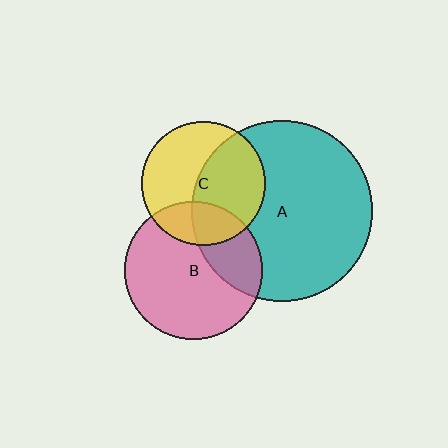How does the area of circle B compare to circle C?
Approximately 1.2 times.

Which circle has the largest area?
Circle A (teal).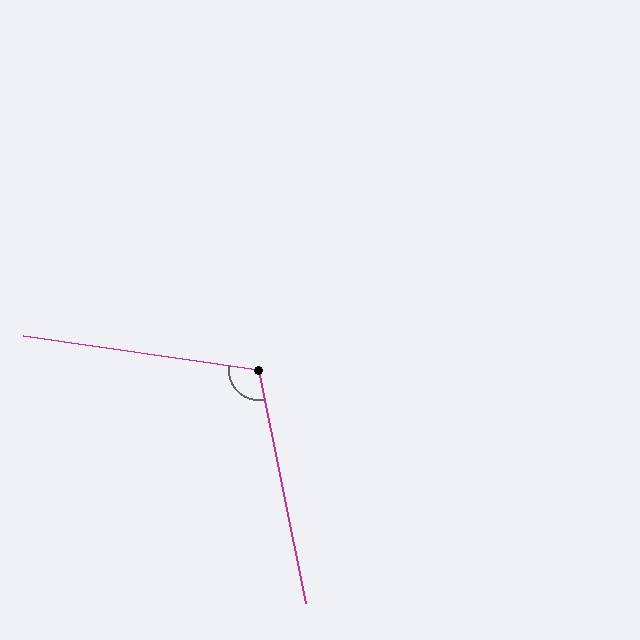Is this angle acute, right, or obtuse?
It is obtuse.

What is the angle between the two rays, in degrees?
Approximately 110 degrees.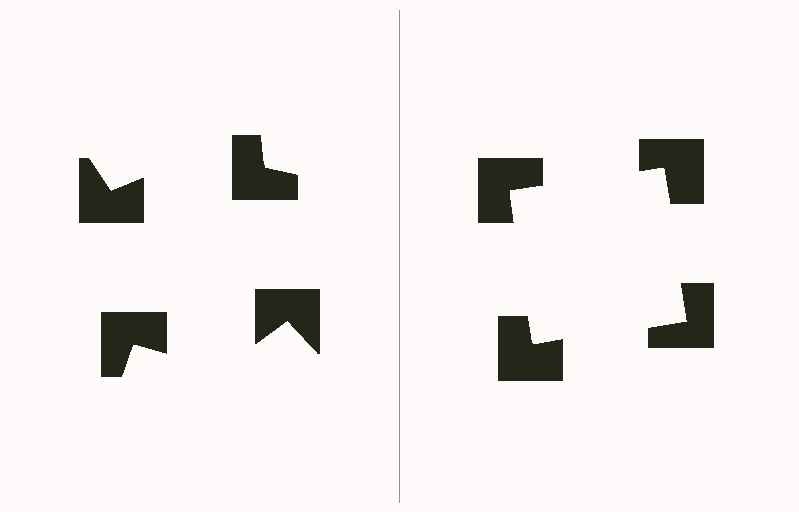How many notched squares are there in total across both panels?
8 — 4 on each side.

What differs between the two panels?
The notched squares are positioned identically on both sides; only the wedge orientations differ. On the right they align to a square; on the left they are misaligned.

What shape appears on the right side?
An illusory square.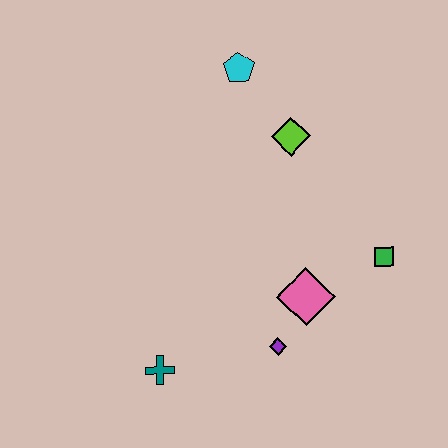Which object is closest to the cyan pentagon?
The lime diamond is closest to the cyan pentagon.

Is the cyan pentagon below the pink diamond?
No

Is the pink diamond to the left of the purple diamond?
No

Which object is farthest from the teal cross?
The cyan pentagon is farthest from the teal cross.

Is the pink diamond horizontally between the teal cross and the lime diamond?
No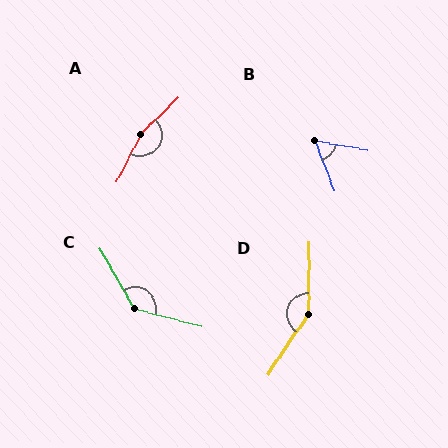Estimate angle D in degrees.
Approximately 147 degrees.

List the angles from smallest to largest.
B (58°), C (135°), D (147°), A (160°).